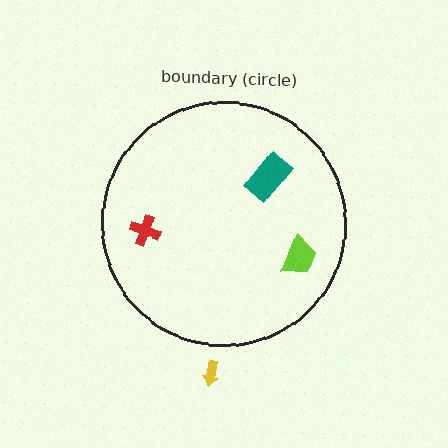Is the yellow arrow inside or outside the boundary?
Outside.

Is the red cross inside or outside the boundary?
Inside.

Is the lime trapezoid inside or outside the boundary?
Inside.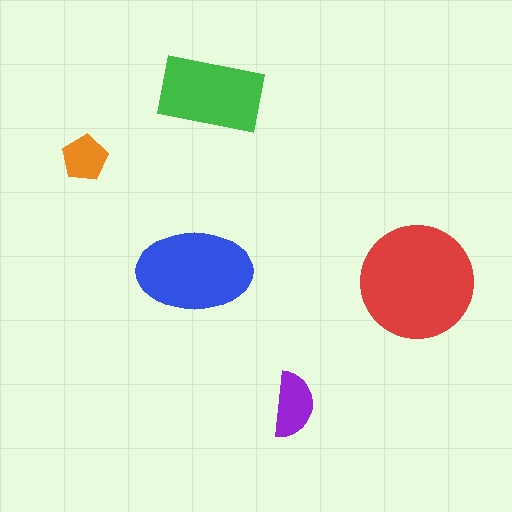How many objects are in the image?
There are 5 objects in the image.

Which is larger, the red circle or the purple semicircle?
The red circle.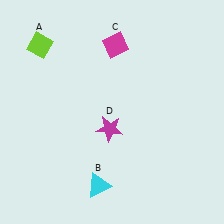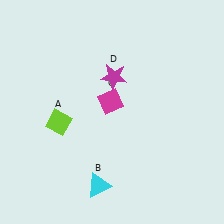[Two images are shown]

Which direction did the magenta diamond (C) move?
The magenta diamond (C) moved down.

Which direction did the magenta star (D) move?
The magenta star (D) moved up.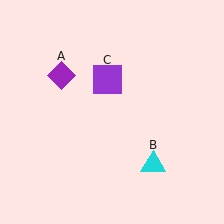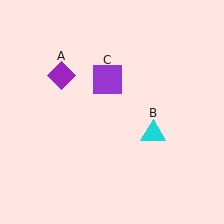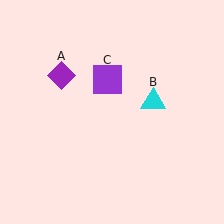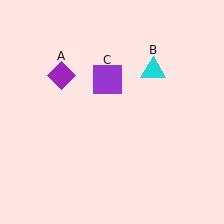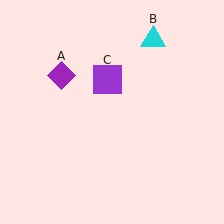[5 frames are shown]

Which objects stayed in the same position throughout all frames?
Purple diamond (object A) and purple square (object C) remained stationary.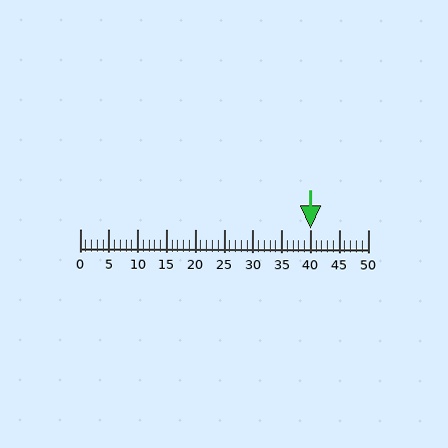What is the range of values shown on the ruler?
The ruler shows values from 0 to 50.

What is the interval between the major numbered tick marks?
The major tick marks are spaced 5 units apart.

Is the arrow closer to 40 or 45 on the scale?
The arrow is closer to 40.